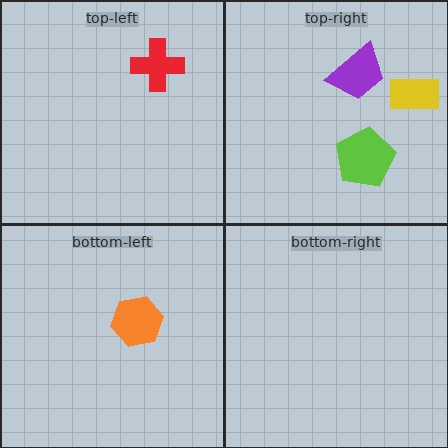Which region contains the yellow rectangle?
The top-right region.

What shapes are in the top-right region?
The yellow rectangle, the purple trapezoid, the lime pentagon.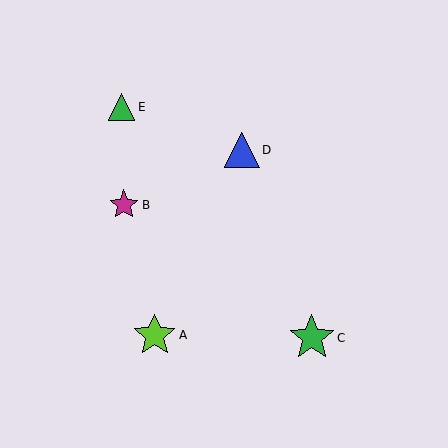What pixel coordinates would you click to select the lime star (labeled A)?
Click at (155, 335) to select the lime star A.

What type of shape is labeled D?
Shape D is a blue triangle.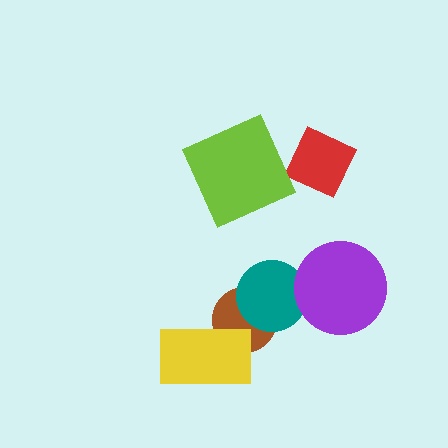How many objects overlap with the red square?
0 objects overlap with the red square.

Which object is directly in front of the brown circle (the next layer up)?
The yellow rectangle is directly in front of the brown circle.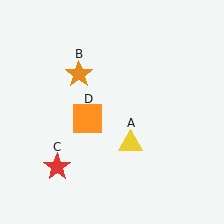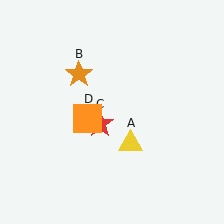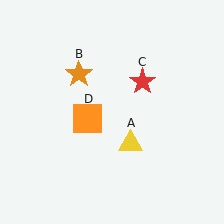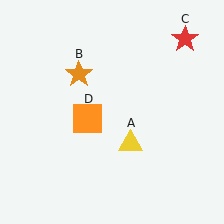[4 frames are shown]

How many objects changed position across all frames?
1 object changed position: red star (object C).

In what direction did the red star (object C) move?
The red star (object C) moved up and to the right.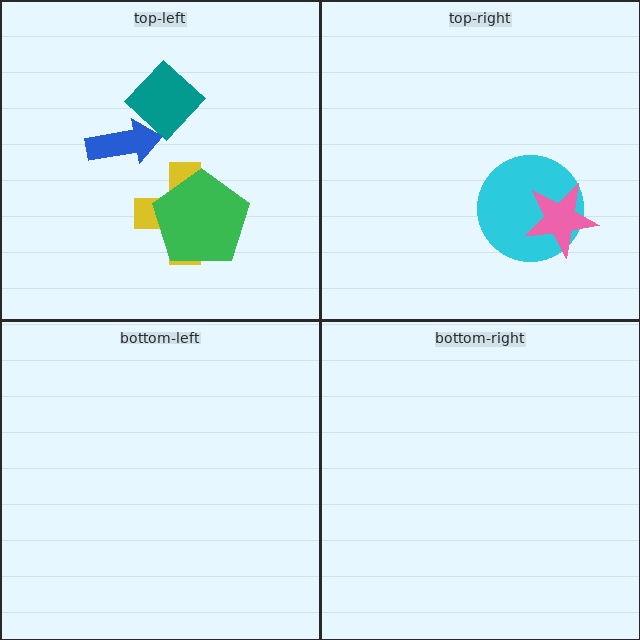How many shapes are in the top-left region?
4.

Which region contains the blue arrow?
The top-left region.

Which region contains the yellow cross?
The top-left region.